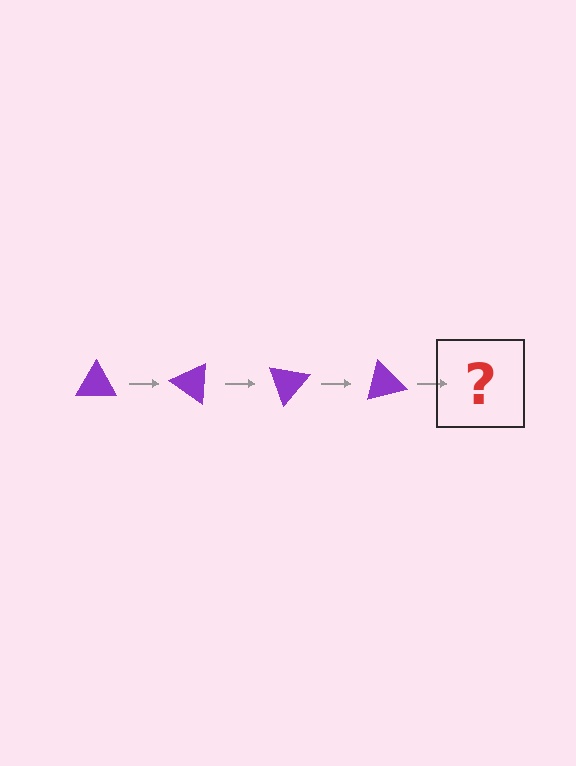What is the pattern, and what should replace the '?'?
The pattern is that the triangle rotates 35 degrees each step. The '?' should be a purple triangle rotated 140 degrees.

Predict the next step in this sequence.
The next step is a purple triangle rotated 140 degrees.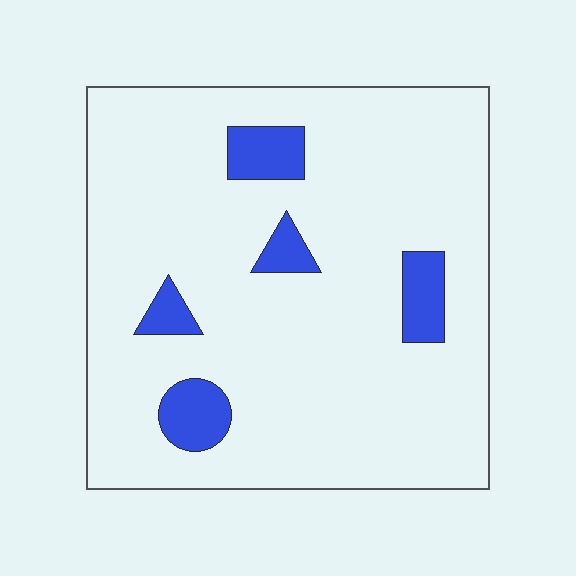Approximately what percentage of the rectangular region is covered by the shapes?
Approximately 10%.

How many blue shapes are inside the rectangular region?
5.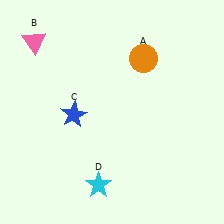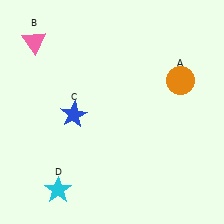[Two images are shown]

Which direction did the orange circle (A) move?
The orange circle (A) moved right.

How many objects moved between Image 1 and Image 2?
2 objects moved between the two images.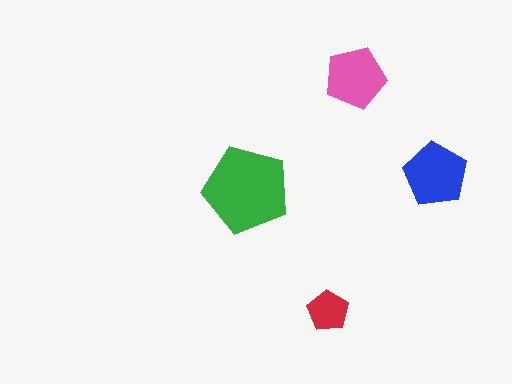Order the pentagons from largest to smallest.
the green one, the blue one, the pink one, the red one.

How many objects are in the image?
There are 4 objects in the image.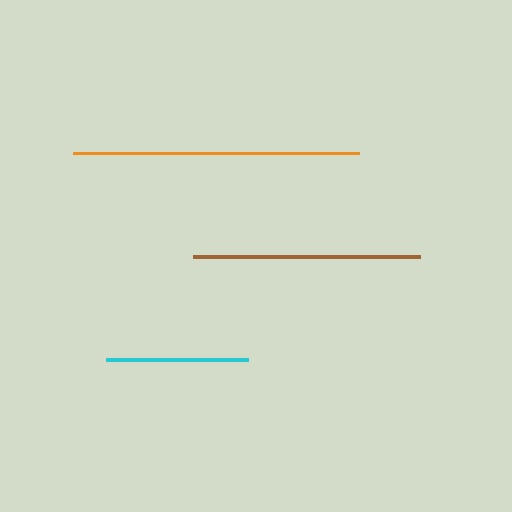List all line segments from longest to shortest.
From longest to shortest: orange, brown, cyan.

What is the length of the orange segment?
The orange segment is approximately 286 pixels long.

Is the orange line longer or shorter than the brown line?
The orange line is longer than the brown line.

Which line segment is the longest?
The orange line is the longest at approximately 286 pixels.